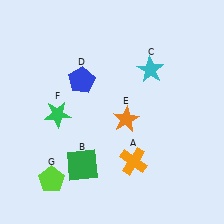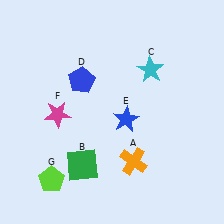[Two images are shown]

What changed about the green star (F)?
In Image 1, F is green. In Image 2, it changed to magenta.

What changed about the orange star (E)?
In Image 1, E is orange. In Image 2, it changed to blue.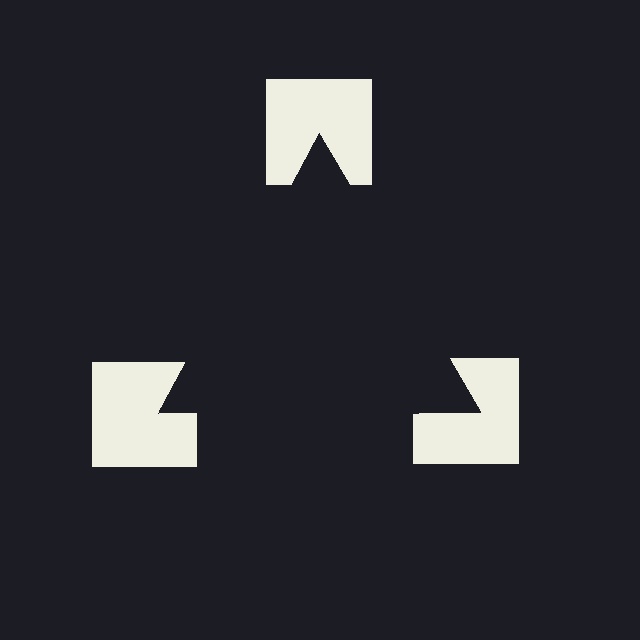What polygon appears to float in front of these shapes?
An illusory triangle — its edges are inferred from the aligned wedge cuts in the notched squares, not physically drawn.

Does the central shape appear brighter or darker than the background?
It typically appears slightly darker than the background, even though no actual brightness change is drawn.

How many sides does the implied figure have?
3 sides.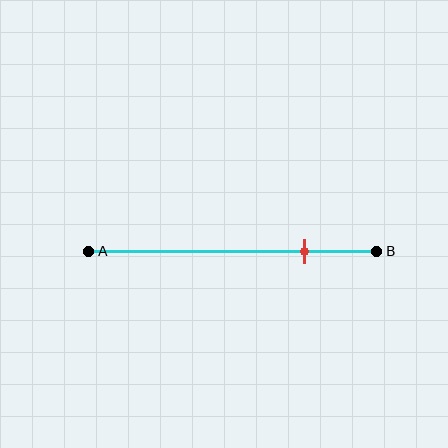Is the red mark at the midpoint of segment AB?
No, the mark is at about 75% from A, not at the 50% midpoint.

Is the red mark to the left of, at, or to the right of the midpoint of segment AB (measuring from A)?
The red mark is to the right of the midpoint of segment AB.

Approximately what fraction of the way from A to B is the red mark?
The red mark is approximately 75% of the way from A to B.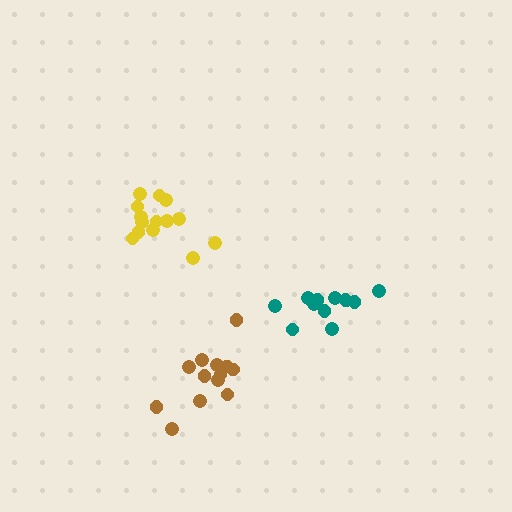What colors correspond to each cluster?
The clusters are colored: teal, yellow, brown.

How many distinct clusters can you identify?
There are 3 distinct clusters.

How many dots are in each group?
Group 1: 12 dots, Group 2: 14 dots, Group 3: 13 dots (39 total).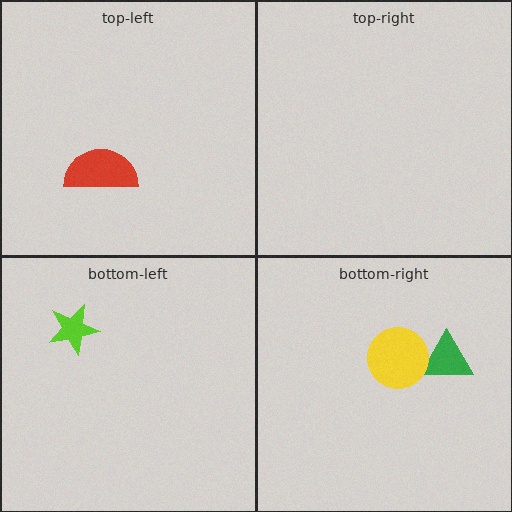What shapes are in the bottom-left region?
The lime star.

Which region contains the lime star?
The bottom-left region.